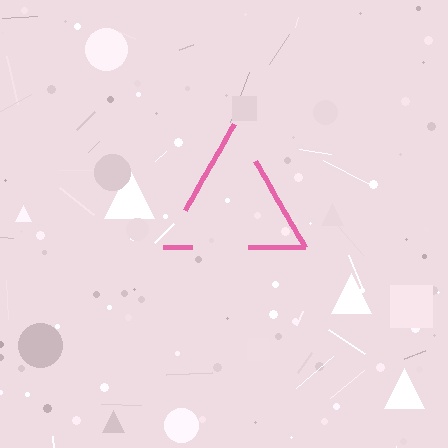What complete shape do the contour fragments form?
The contour fragments form a triangle.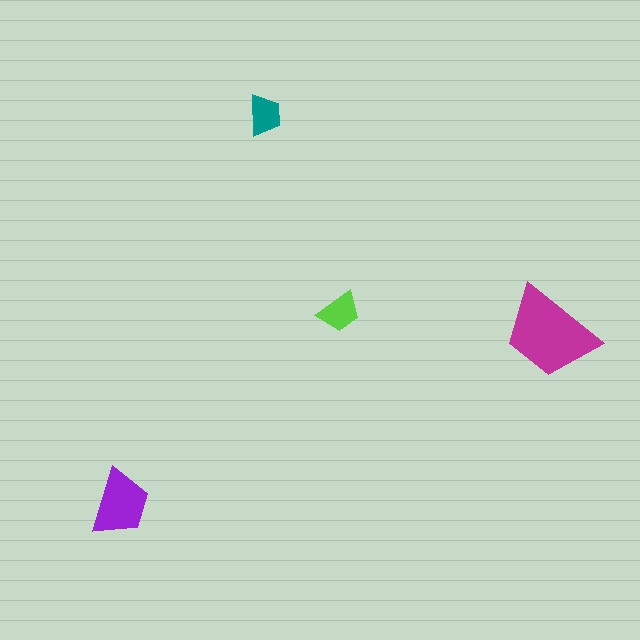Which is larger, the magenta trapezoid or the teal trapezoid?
The magenta one.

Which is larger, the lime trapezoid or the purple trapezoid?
The purple one.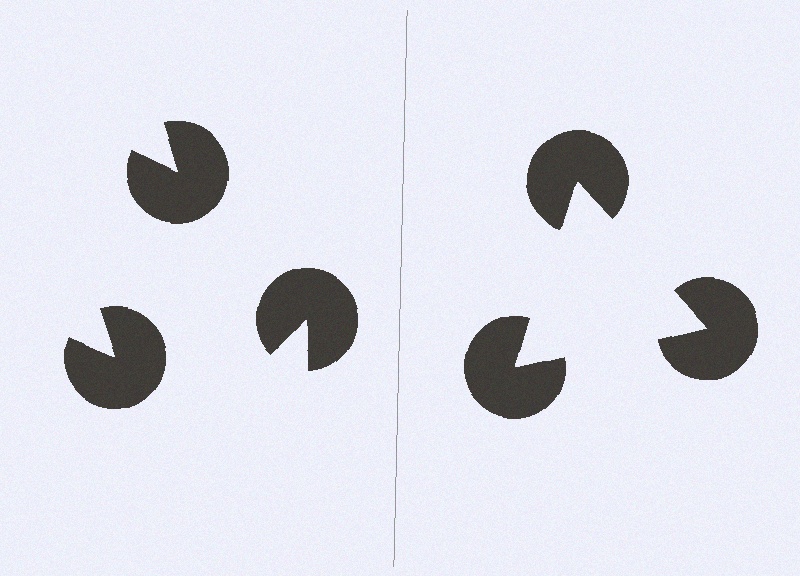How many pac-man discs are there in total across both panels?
6 — 3 on each side.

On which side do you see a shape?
An illusory triangle appears on the right side. On the left side the wedge cuts are rotated, so no coherent shape forms.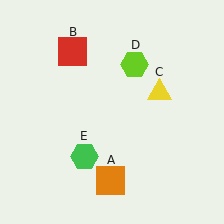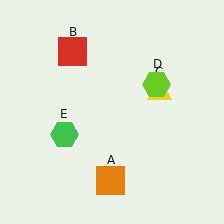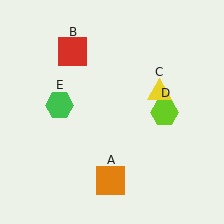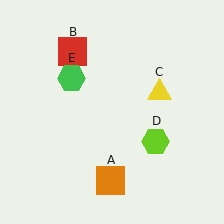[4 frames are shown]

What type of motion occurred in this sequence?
The lime hexagon (object D), green hexagon (object E) rotated clockwise around the center of the scene.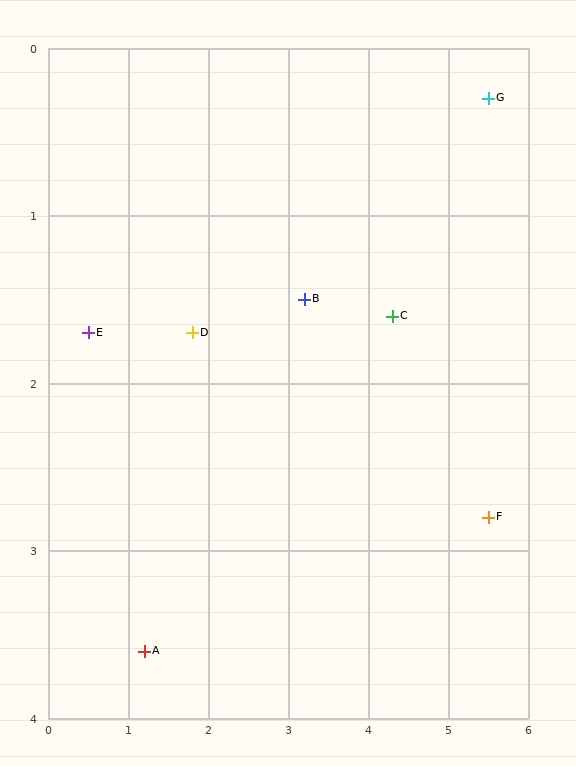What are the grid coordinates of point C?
Point C is at approximately (4.3, 1.6).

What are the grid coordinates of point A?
Point A is at approximately (1.2, 3.6).